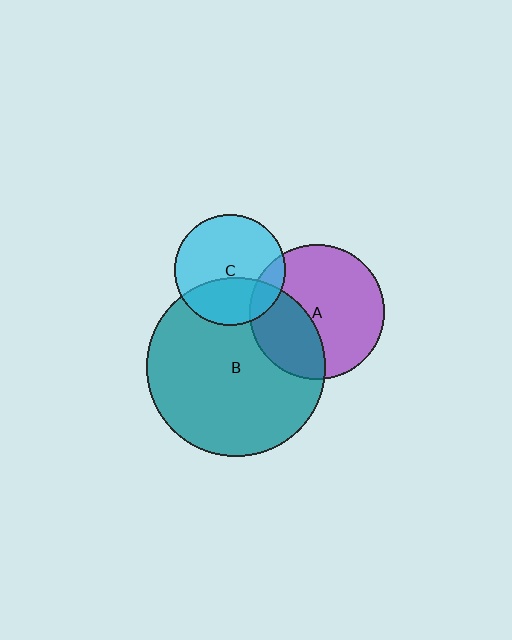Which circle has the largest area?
Circle B (teal).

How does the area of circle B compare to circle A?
Approximately 1.8 times.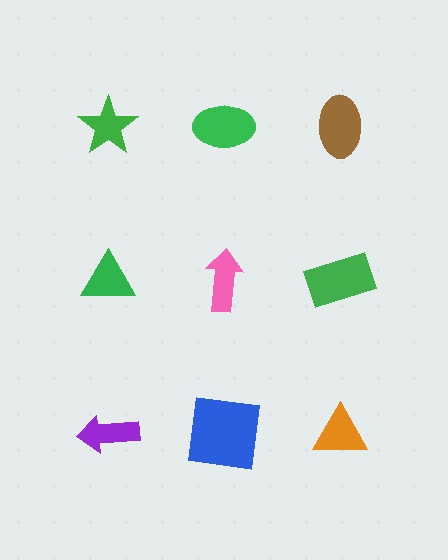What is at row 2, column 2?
A pink arrow.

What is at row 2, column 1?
A green triangle.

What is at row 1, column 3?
A brown ellipse.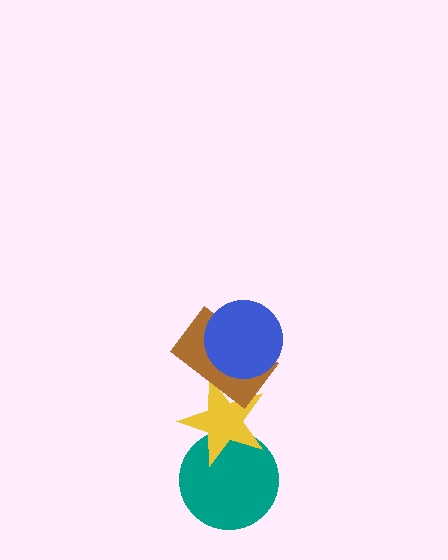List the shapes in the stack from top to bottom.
From top to bottom: the blue circle, the brown rectangle, the yellow star, the teal circle.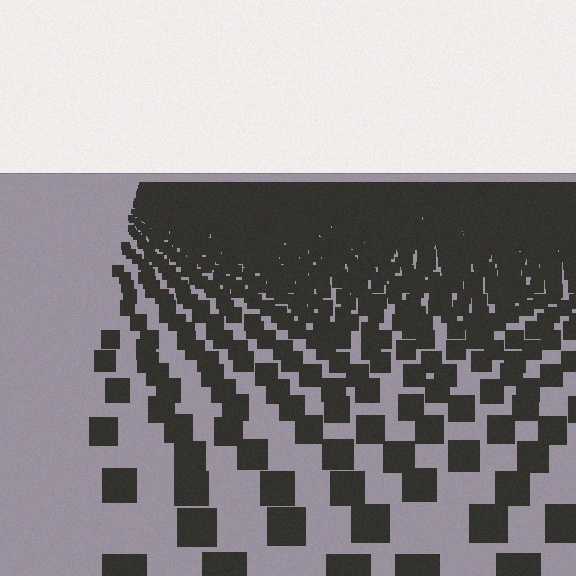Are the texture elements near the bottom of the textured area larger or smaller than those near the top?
Larger. Near the bottom, elements are closer to the viewer and appear at a bigger on-screen size.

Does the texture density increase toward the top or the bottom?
Density increases toward the top.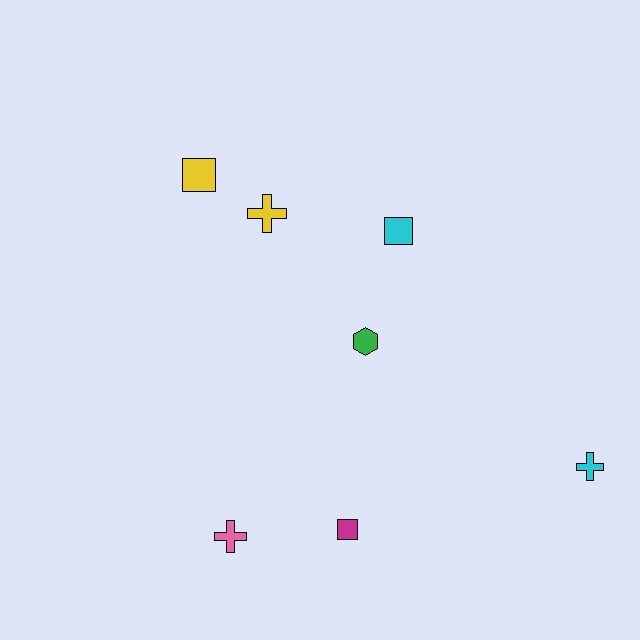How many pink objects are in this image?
There is 1 pink object.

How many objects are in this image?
There are 7 objects.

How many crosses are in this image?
There are 3 crosses.